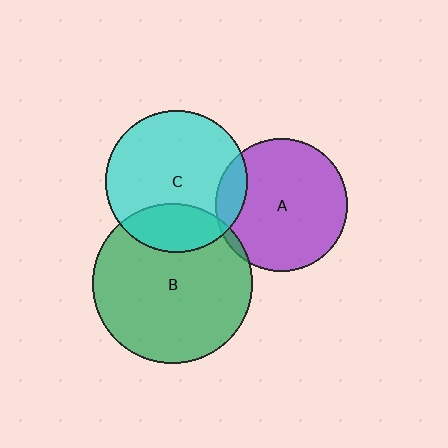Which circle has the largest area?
Circle B (green).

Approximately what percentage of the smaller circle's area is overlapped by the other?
Approximately 5%.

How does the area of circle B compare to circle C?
Approximately 1.3 times.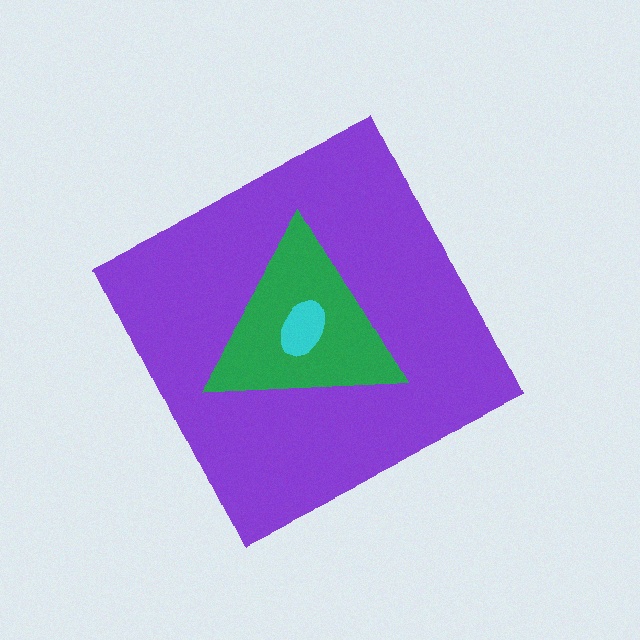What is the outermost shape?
The purple diamond.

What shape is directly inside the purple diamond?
The green triangle.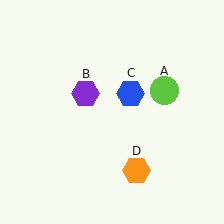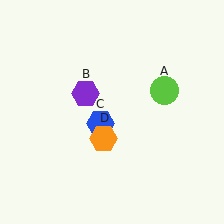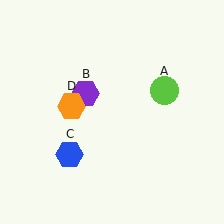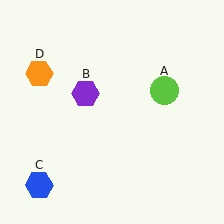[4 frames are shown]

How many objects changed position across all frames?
2 objects changed position: blue hexagon (object C), orange hexagon (object D).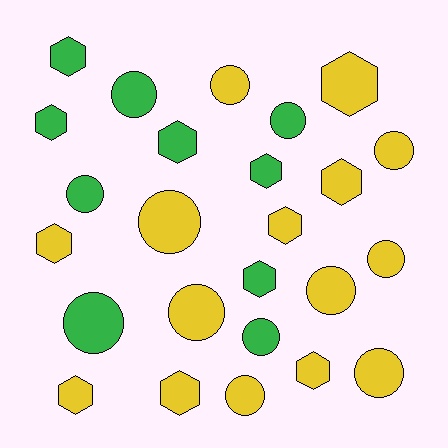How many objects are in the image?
There are 25 objects.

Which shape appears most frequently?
Circle, with 13 objects.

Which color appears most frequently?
Yellow, with 15 objects.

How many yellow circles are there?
There are 8 yellow circles.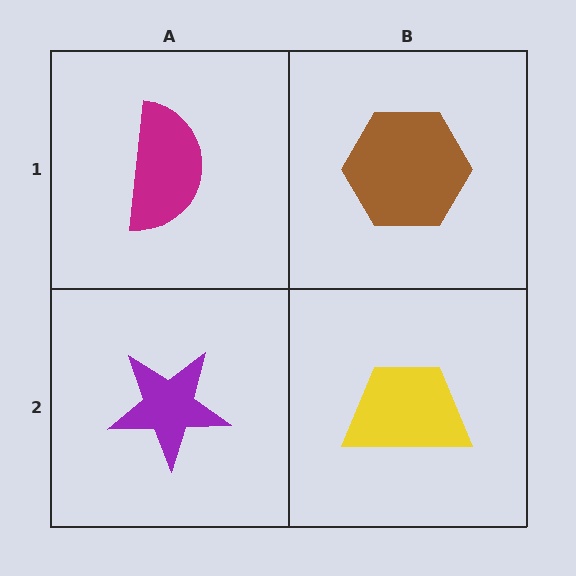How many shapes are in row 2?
2 shapes.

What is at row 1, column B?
A brown hexagon.